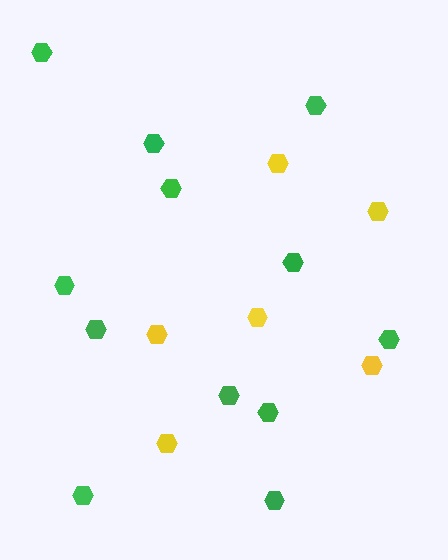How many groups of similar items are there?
There are 2 groups: one group of yellow hexagons (6) and one group of green hexagons (12).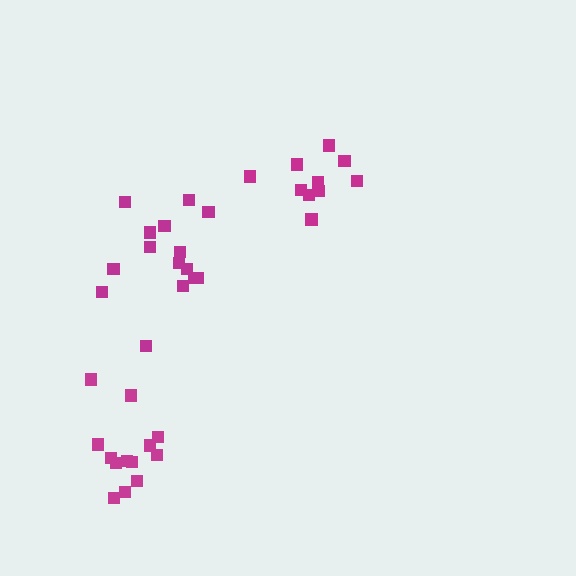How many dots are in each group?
Group 1: 13 dots, Group 2: 15 dots, Group 3: 10 dots (38 total).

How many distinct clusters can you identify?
There are 3 distinct clusters.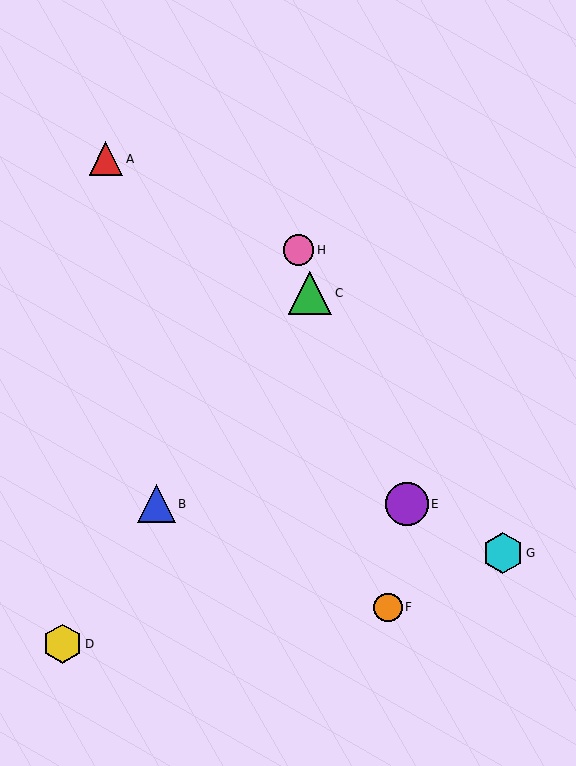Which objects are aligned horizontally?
Objects B, E are aligned horizontally.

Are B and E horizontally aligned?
Yes, both are at y≈504.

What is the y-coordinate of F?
Object F is at y≈607.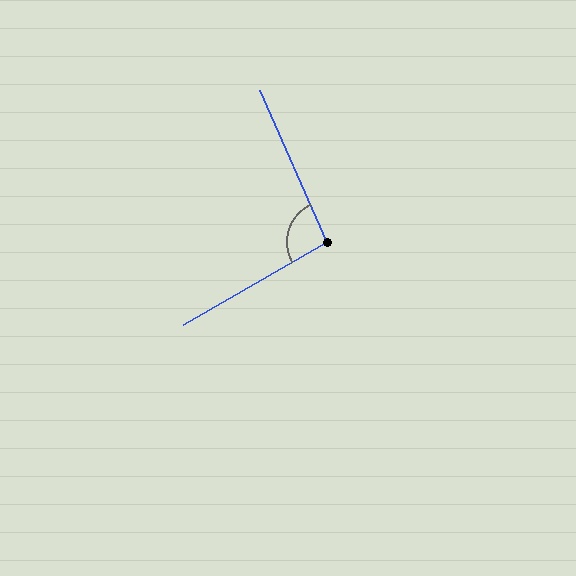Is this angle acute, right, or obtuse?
It is obtuse.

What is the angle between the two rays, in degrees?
Approximately 96 degrees.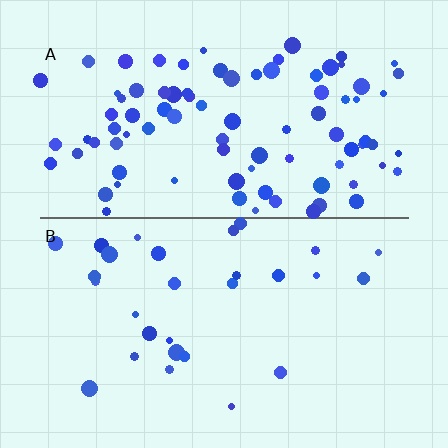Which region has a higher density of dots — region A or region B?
A (the top).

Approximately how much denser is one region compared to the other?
Approximately 3.1× — region A over region B.